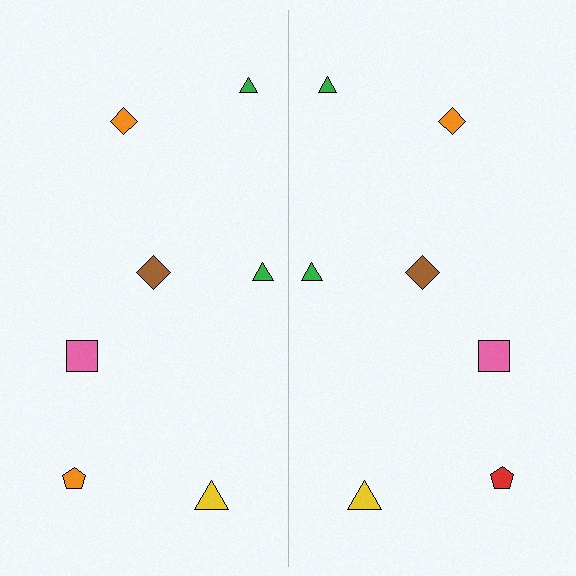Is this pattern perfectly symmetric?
No, the pattern is not perfectly symmetric. The red pentagon on the right side breaks the symmetry — its mirror counterpart is orange.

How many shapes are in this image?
There are 14 shapes in this image.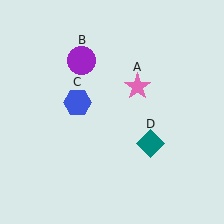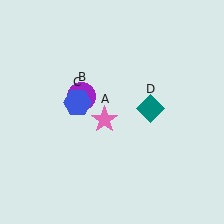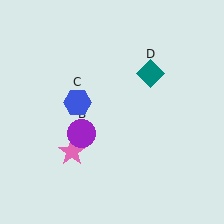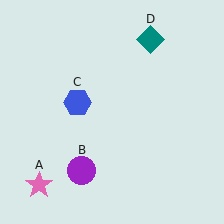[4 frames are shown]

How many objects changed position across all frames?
3 objects changed position: pink star (object A), purple circle (object B), teal diamond (object D).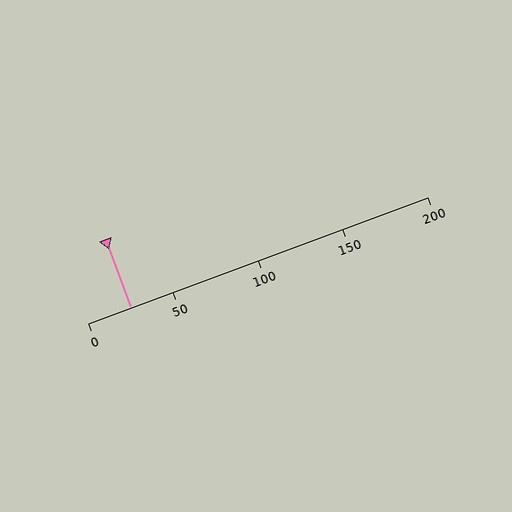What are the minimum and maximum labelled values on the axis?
The axis runs from 0 to 200.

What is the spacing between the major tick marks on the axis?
The major ticks are spaced 50 apart.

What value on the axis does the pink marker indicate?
The marker indicates approximately 25.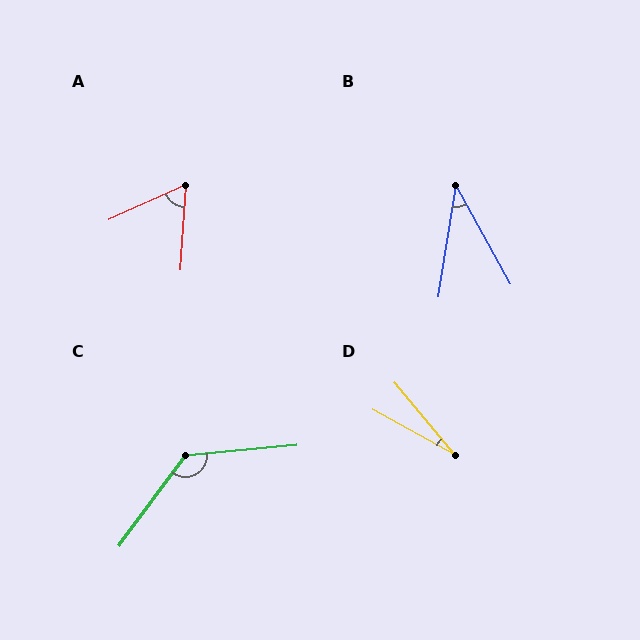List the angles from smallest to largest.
D (21°), B (38°), A (62°), C (132°).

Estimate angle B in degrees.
Approximately 38 degrees.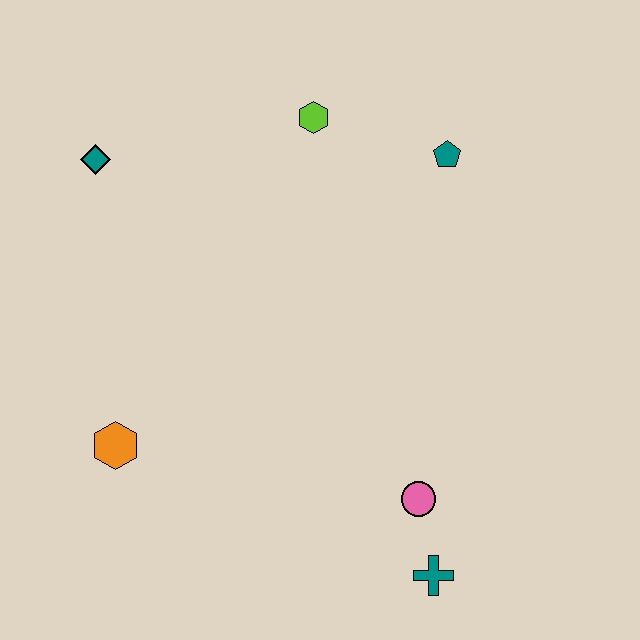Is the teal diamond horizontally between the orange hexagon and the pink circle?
No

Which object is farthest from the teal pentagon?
The orange hexagon is farthest from the teal pentagon.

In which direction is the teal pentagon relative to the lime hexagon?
The teal pentagon is to the right of the lime hexagon.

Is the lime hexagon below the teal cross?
No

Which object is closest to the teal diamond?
The lime hexagon is closest to the teal diamond.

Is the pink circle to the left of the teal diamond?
No